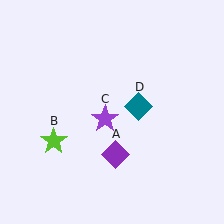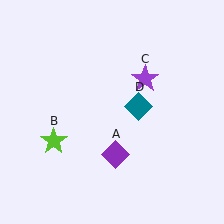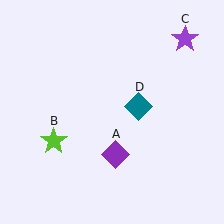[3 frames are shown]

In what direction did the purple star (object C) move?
The purple star (object C) moved up and to the right.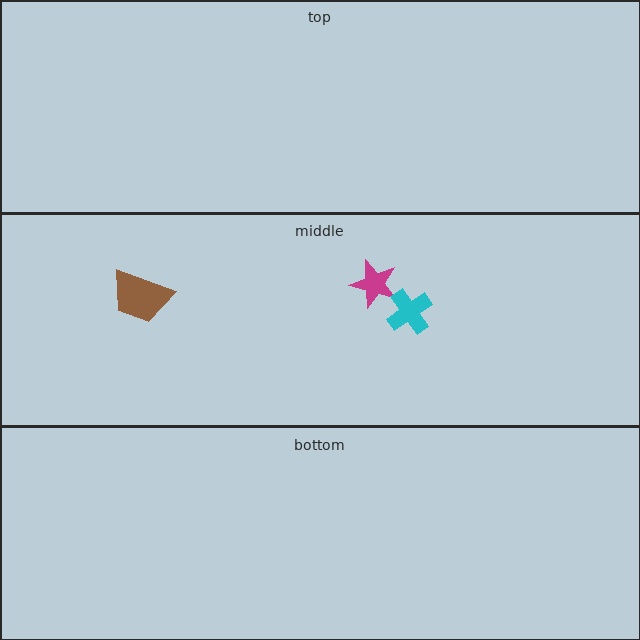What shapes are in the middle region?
The magenta star, the brown trapezoid, the cyan cross.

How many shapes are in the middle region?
3.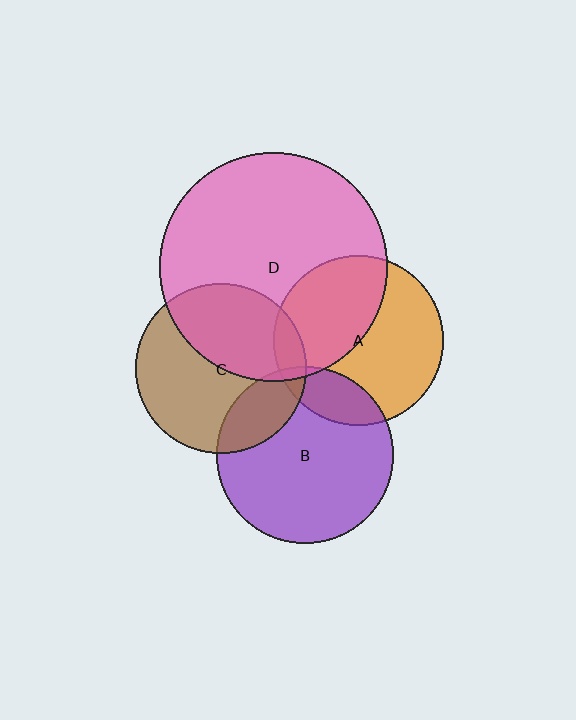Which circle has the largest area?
Circle D (pink).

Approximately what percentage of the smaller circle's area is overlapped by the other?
Approximately 15%.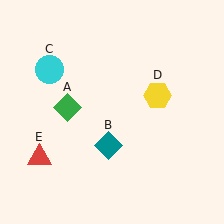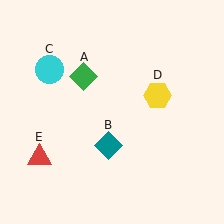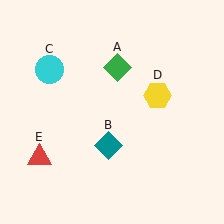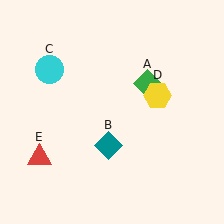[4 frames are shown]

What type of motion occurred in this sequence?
The green diamond (object A) rotated clockwise around the center of the scene.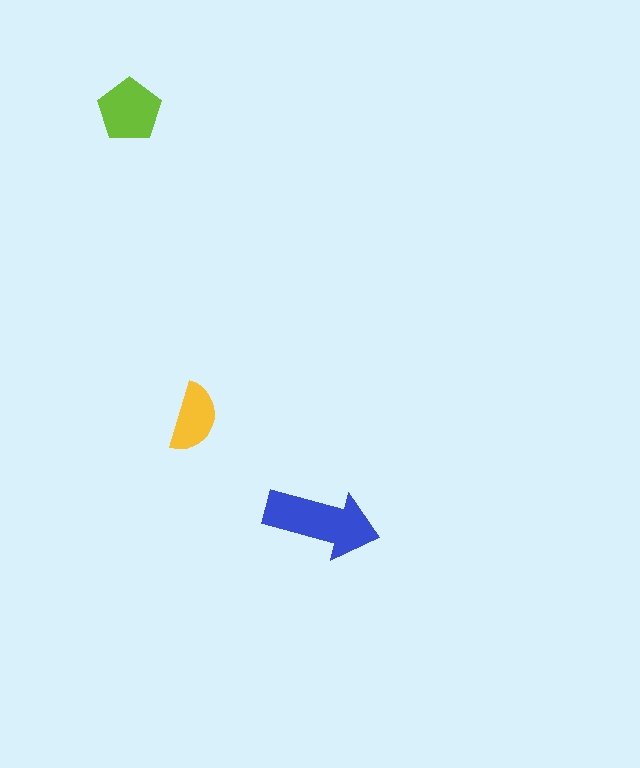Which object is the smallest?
The yellow semicircle.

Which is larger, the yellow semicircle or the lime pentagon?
The lime pentagon.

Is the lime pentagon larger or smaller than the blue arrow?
Smaller.